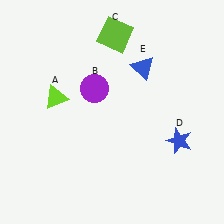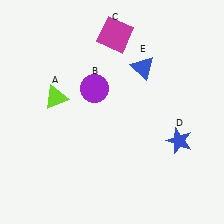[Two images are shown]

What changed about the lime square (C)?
In Image 1, C is lime. In Image 2, it changed to magenta.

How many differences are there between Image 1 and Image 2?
There is 1 difference between the two images.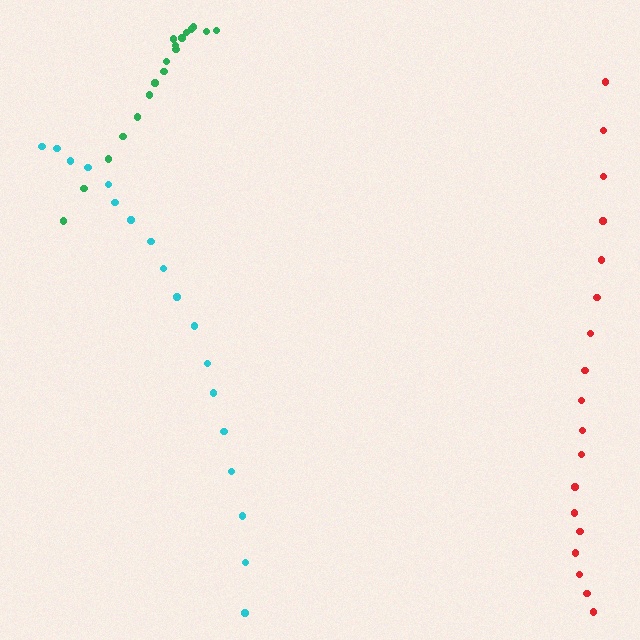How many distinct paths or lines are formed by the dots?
There are 3 distinct paths.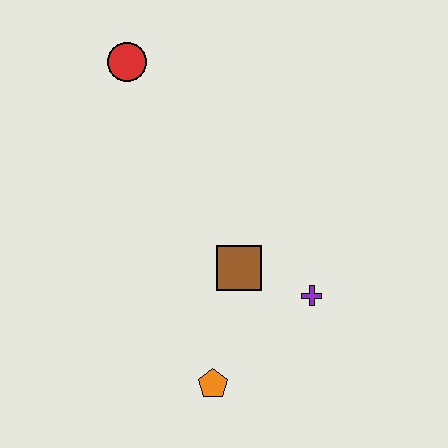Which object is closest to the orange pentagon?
The brown square is closest to the orange pentagon.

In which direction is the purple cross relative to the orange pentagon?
The purple cross is to the right of the orange pentagon.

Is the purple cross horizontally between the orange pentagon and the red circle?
No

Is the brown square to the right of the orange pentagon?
Yes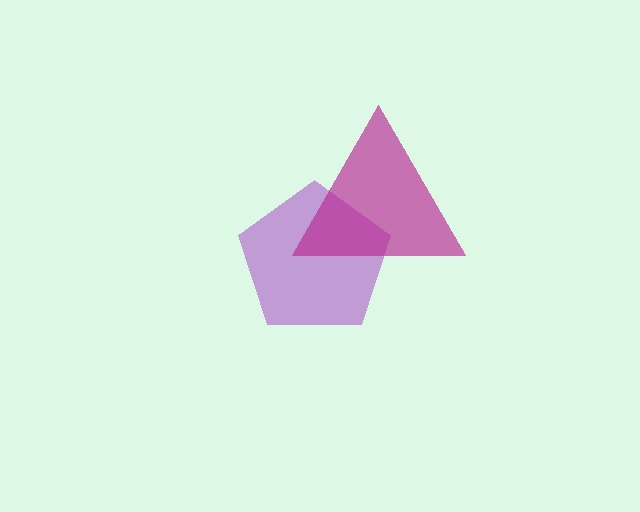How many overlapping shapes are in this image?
There are 2 overlapping shapes in the image.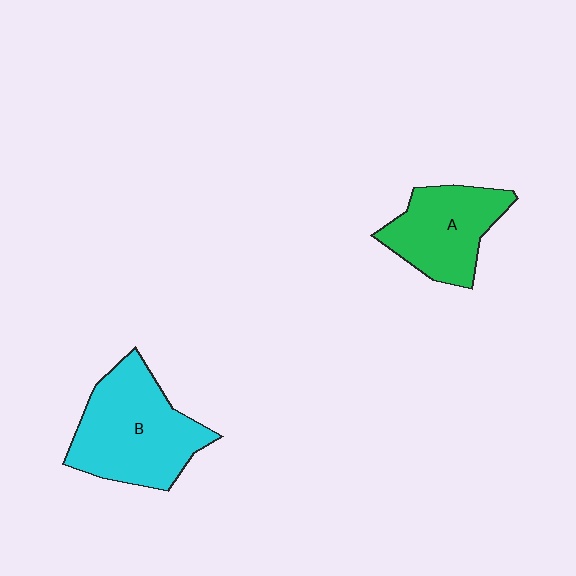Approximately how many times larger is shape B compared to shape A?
Approximately 1.4 times.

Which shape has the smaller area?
Shape A (green).